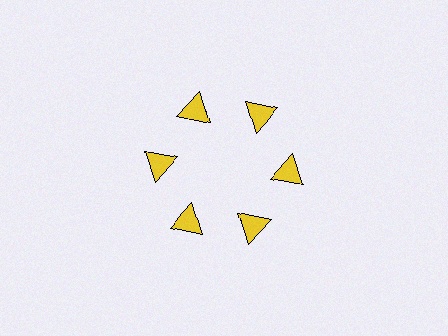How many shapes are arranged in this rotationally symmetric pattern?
There are 6 shapes, arranged in 6 groups of 1.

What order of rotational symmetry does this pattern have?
This pattern has 6-fold rotational symmetry.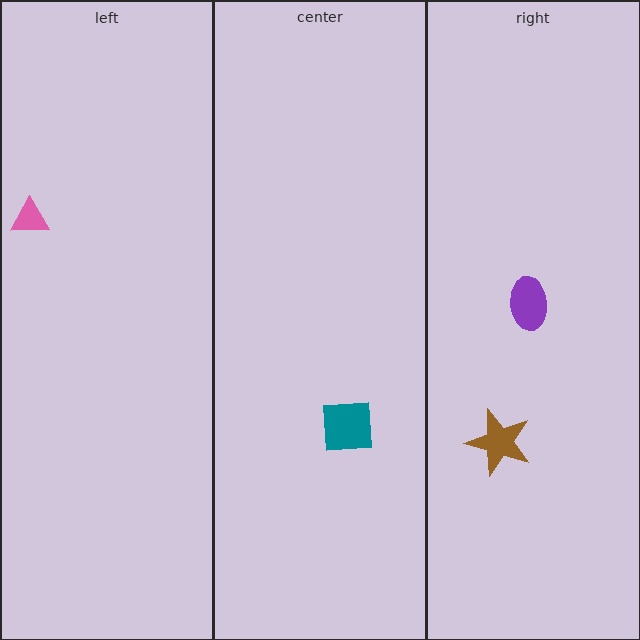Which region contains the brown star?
The right region.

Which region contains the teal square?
The center region.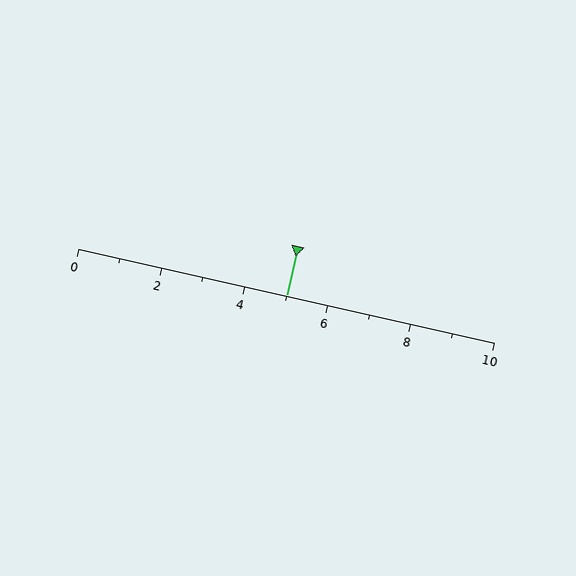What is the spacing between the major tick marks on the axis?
The major ticks are spaced 2 apart.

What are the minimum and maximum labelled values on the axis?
The axis runs from 0 to 10.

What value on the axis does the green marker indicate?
The marker indicates approximately 5.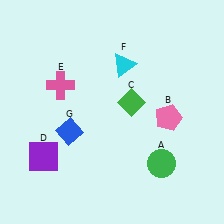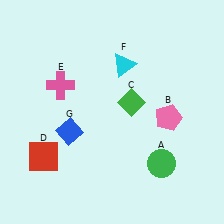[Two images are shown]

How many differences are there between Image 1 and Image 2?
There is 1 difference between the two images.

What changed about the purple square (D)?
In Image 1, D is purple. In Image 2, it changed to red.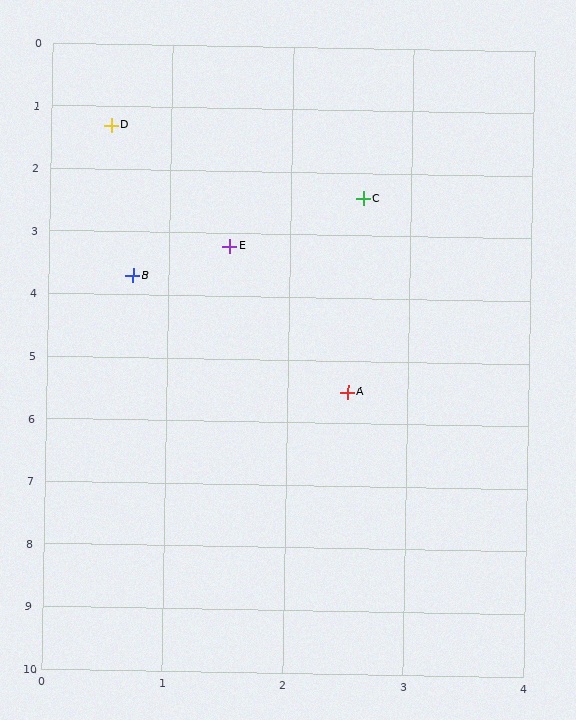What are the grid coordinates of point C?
Point C is at approximately (2.6, 2.4).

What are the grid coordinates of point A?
Point A is at approximately (2.5, 5.5).